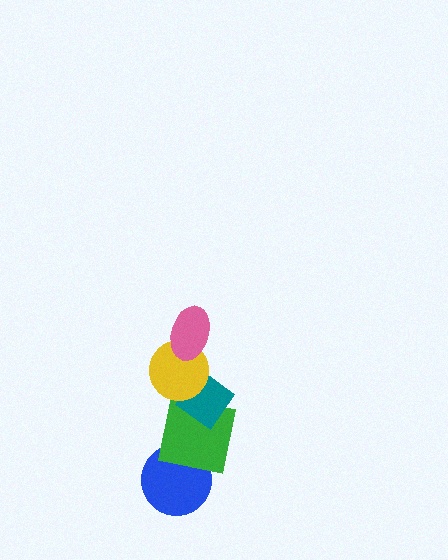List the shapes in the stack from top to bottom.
From top to bottom: the pink ellipse, the yellow circle, the teal diamond, the green square, the blue circle.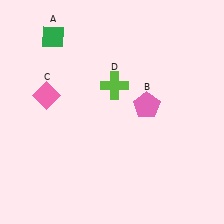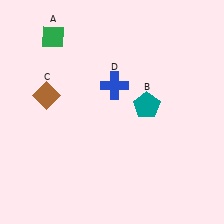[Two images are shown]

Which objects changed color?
B changed from pink to teal. C changed from pink to brown. D changed from lime to blue.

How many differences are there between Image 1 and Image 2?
There are 3 differences between the two images.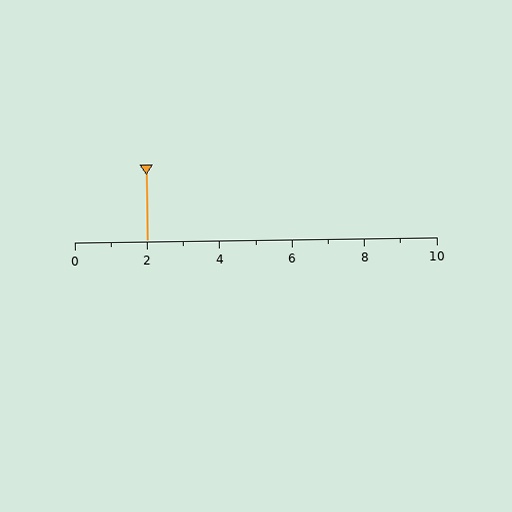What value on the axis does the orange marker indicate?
The marker indicates approximately 2.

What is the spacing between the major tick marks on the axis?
The major ticks are spaced 2 apart.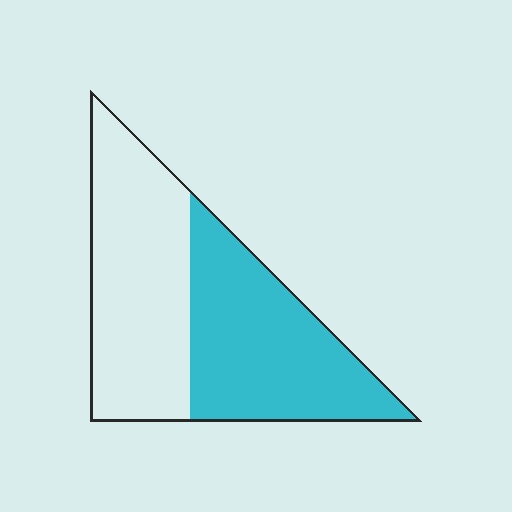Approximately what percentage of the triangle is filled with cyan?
Approximately 50%.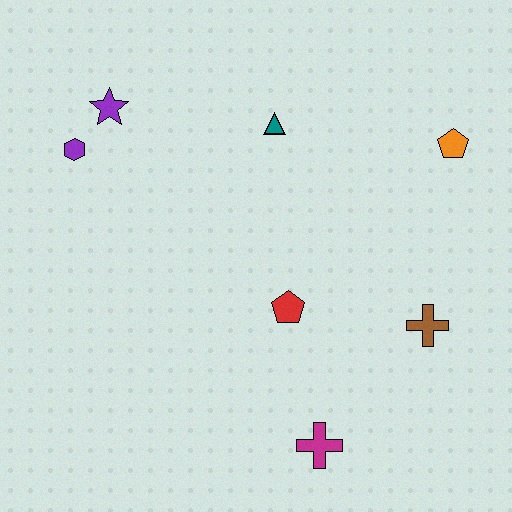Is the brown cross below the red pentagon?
Yes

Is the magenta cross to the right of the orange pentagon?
No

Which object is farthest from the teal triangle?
The magenta cross is farthest from the teal triangle.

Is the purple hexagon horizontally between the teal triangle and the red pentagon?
No